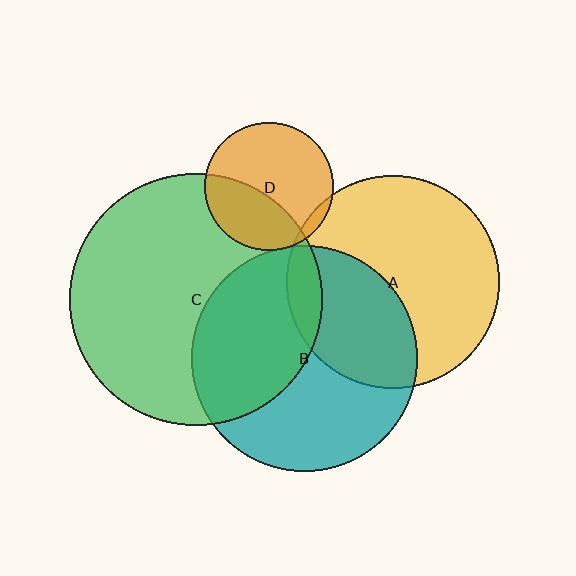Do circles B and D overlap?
Yes.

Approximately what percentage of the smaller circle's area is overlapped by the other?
Approximately 5%.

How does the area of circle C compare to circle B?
Approximately 1.2 times.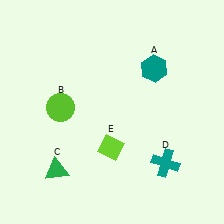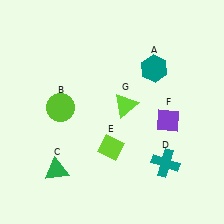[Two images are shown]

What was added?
A purple diamond (F), a lime triangle (G) were added in Image 2.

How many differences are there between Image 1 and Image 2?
There are 2 differences between the two images.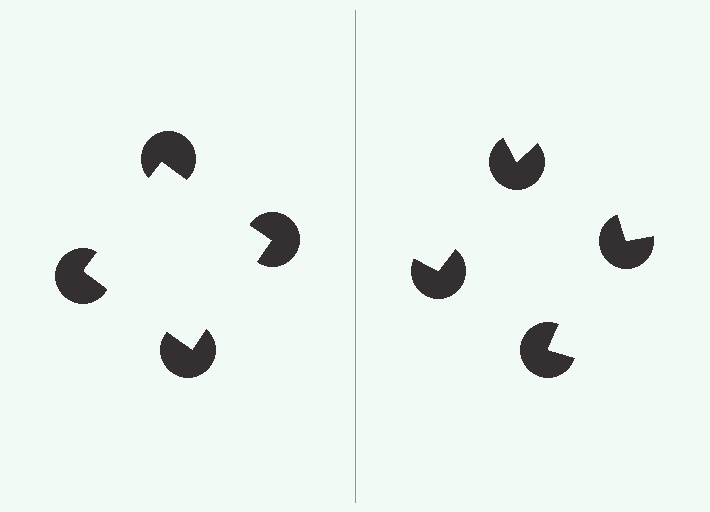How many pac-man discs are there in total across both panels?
8 — 4 on each side.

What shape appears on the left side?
An illusory square.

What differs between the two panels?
The pac-man discs are positioned identically on both sides; only the wedge orientations differ. On the left they align to a square; on the right they are misaligned.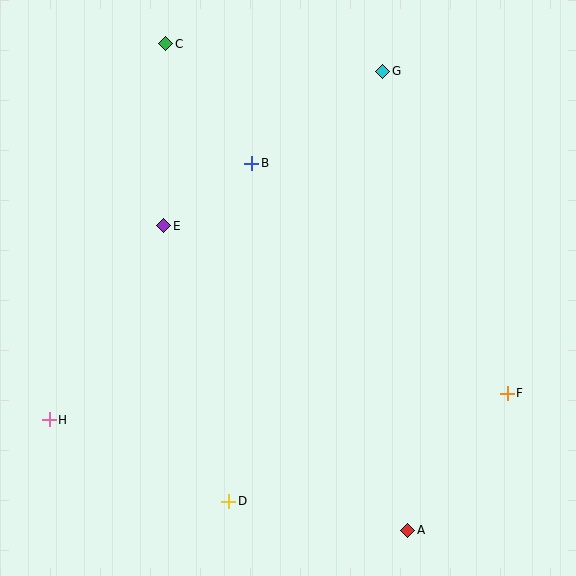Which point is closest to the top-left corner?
Point C is closest to the top-left corner.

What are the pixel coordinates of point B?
Point B is at (252, 163).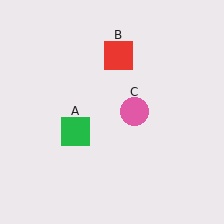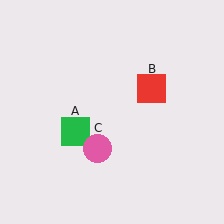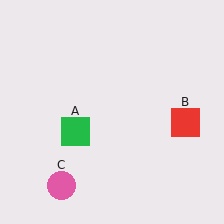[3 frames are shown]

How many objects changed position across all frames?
2 objects changed position: red square (object B), pink circle (object C).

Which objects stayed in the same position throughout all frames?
Green square (object A) remained stationary.